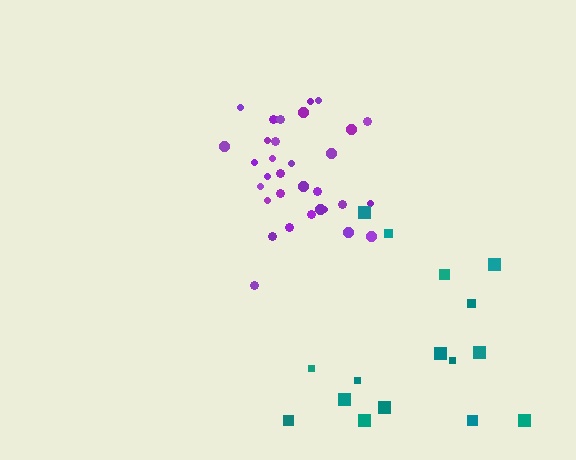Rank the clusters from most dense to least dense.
purple, teal.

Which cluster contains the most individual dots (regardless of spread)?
Purple (32).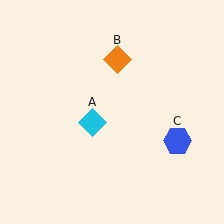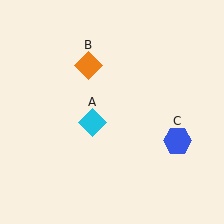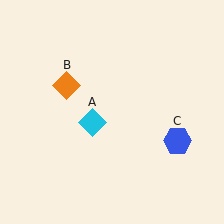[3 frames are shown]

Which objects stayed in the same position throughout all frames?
Cyan diamond (object A) and blue hexagon (object C) remained stationary.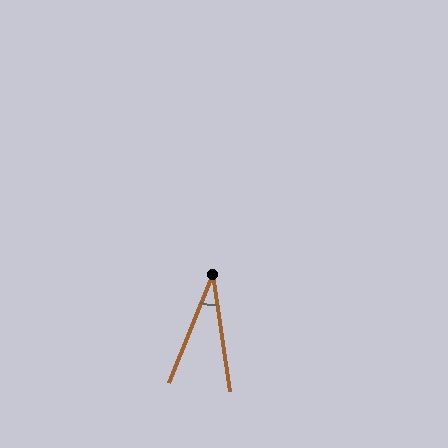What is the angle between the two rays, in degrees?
Approximately 30 degrees.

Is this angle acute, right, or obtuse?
It is acute.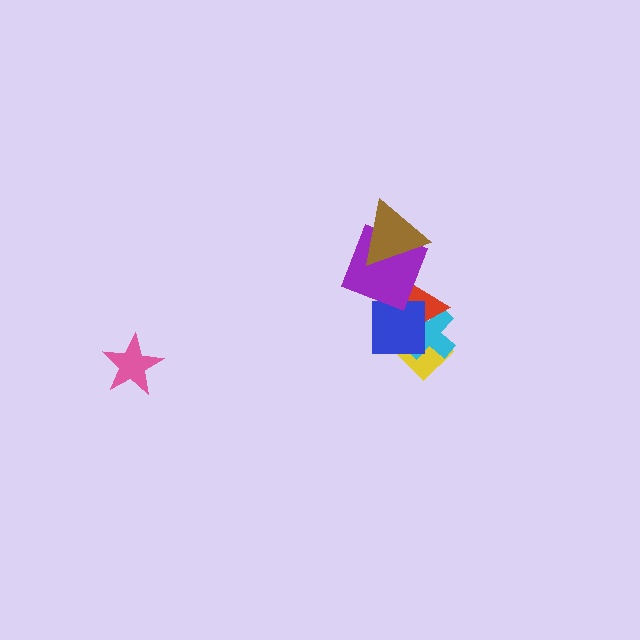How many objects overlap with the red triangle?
4 objects overlap with the red triangle.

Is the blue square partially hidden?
Yes, it is partially covered by another shape.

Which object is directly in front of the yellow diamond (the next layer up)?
The cyan cross is directly in front of the yellow diamond.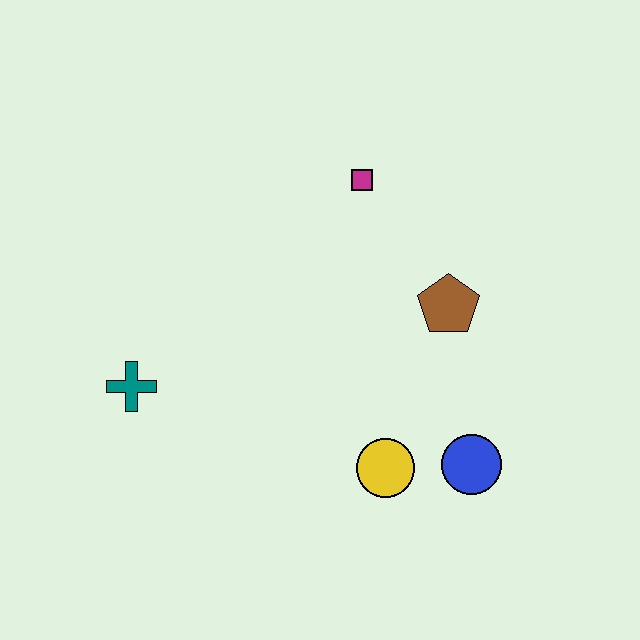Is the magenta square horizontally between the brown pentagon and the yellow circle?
No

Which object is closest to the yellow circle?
The blue circle is closest to the yellow circle.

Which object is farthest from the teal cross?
The blue circle is farthest from the teal cross.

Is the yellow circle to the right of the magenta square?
Yes